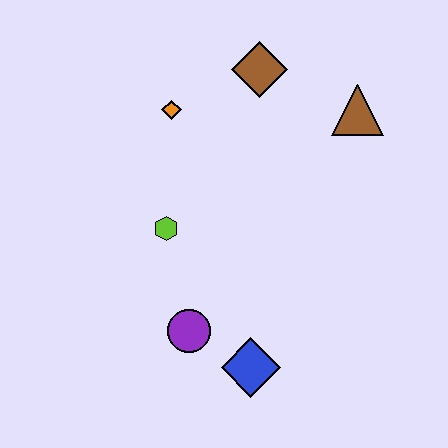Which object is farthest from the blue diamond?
The brown diamond is farthest from the blue diamond.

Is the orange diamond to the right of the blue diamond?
No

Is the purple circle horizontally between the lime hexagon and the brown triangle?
Yes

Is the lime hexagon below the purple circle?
No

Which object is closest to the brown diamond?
The orange diamond is closest to the brown diamond.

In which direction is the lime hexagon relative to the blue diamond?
The lime hexagon is above the blue diamond.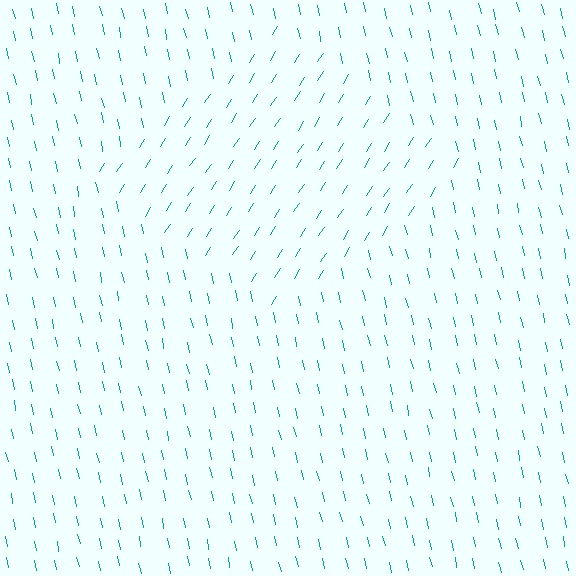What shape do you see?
I see a diamond.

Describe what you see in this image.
The image is filled with small teal line segments. A diamond region in the image has lines oriented differently from the surrounding lines, creating a visible texture boundary.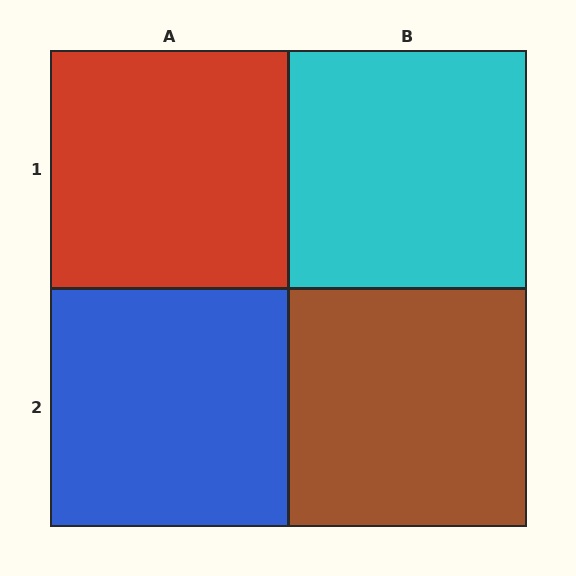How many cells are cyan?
1 cell is cyan.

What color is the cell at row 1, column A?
Red.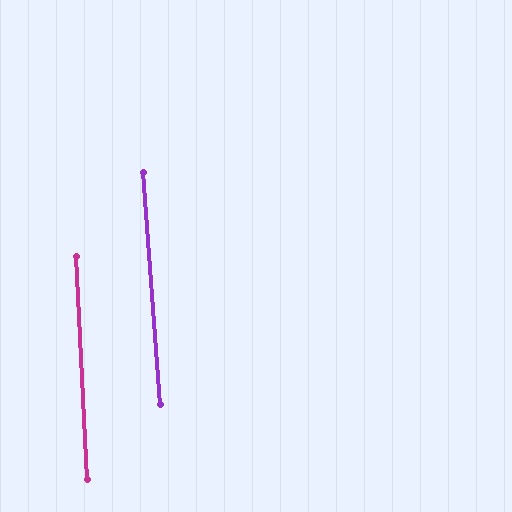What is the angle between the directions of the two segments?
Approximately 1 degree.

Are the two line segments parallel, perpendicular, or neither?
Parallel — their directions differ by only 1.2°.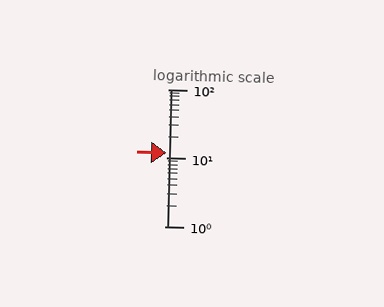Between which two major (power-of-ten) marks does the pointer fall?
The pointer is between 10 and 100.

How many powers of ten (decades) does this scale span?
The scale spans 2 decades, from 1 to 100.